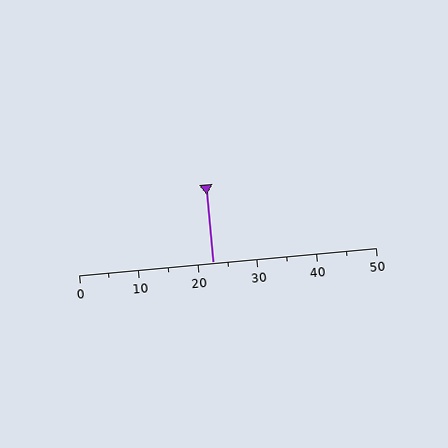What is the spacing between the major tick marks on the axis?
The major ticks are spaced 10 apart.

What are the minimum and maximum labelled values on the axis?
The axis runs from 0 to 50.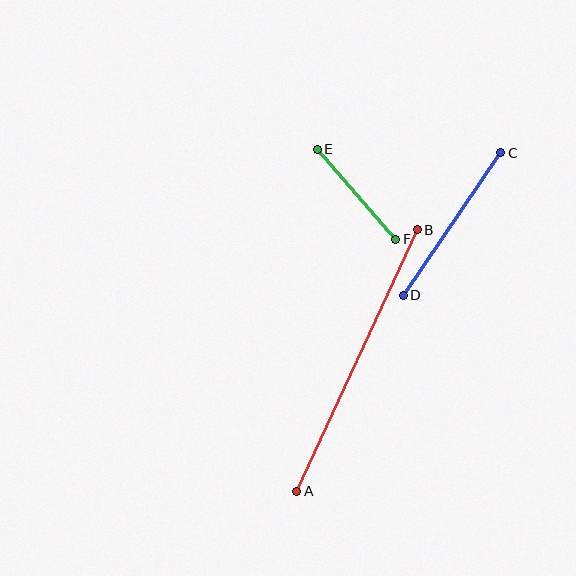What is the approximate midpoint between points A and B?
The midpoint is at approximately (357, 360) pixels.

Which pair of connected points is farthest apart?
Points A and B are farthest apart.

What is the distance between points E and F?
The distance is approximately 119 pixels.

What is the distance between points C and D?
The distance is approximately 173 pixels.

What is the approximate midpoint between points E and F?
The midpoint is at approximately (356, 194) pixels.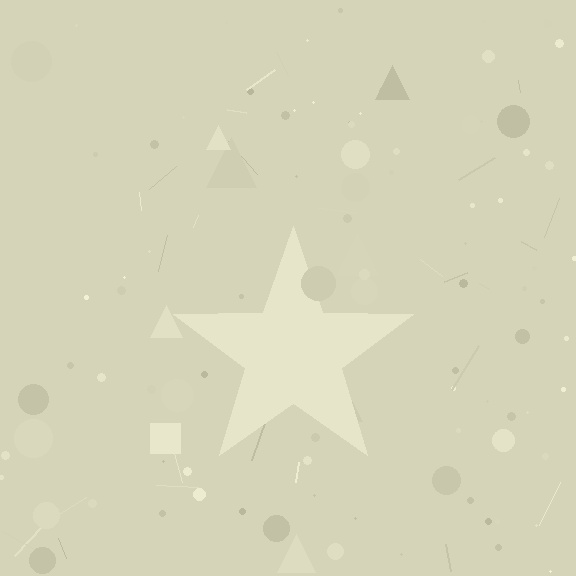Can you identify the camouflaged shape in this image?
The camouflaged shape is a star.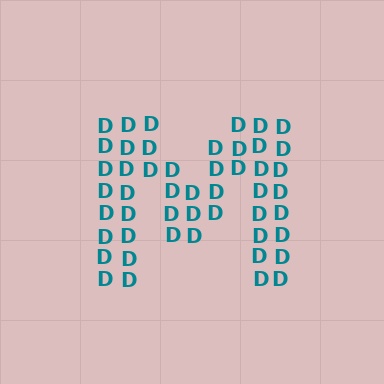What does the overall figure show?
The overall figure shows the letter M.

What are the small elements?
The small elements are letter D's.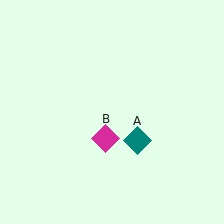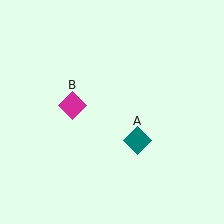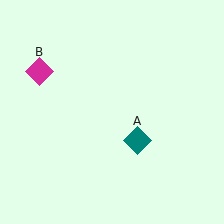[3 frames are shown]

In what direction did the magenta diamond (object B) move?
The magenta diamond (object B) moved up and to the left.